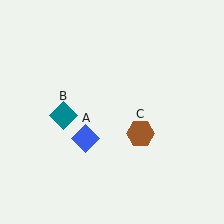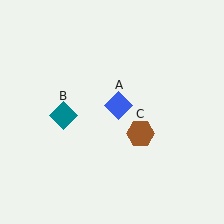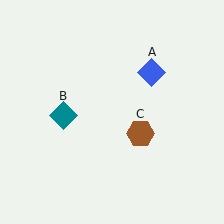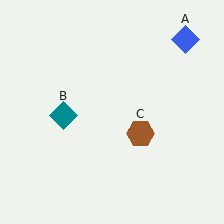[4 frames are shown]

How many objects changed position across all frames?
1 object changed position: blue diamond (object A).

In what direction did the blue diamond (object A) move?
The blue diamond (object A) moved up and to the right.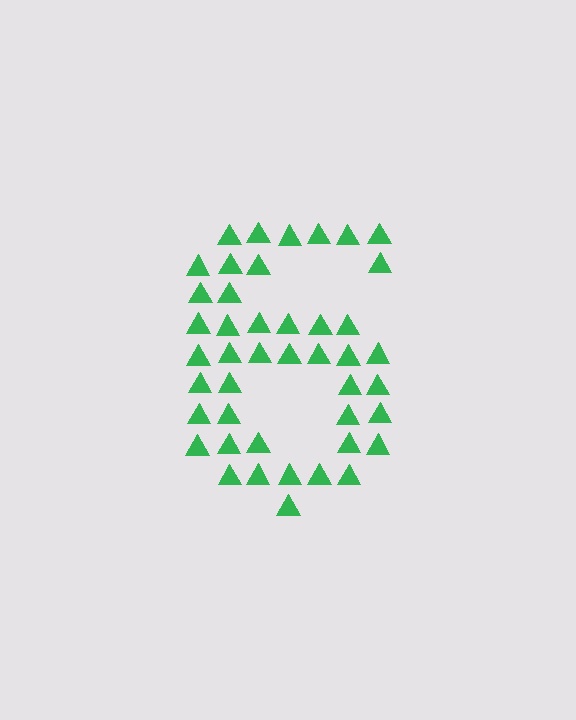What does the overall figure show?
The overall figure shows the digit 6.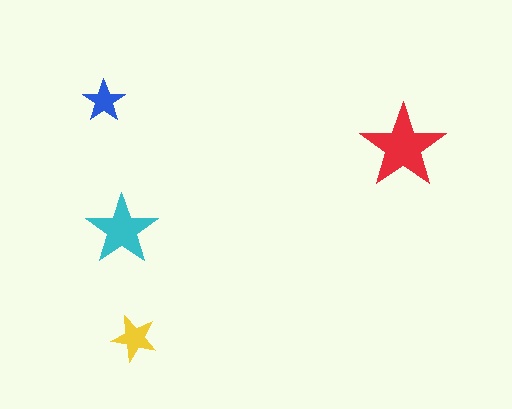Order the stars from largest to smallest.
the red one, the cyan one, the yellow one, the blue one.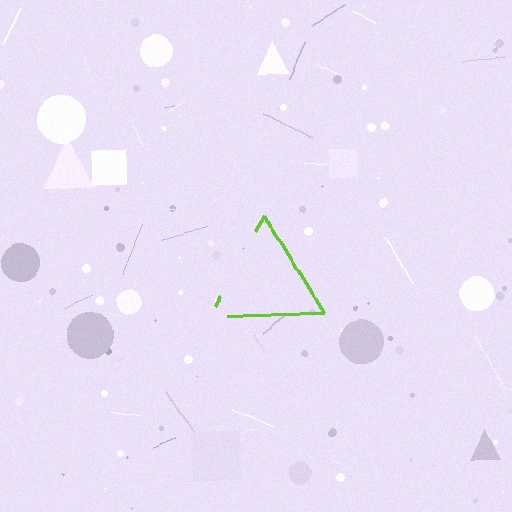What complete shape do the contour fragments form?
The contour fragments form a triangle.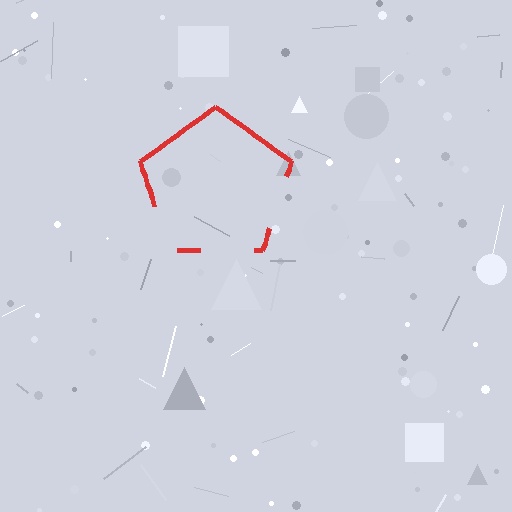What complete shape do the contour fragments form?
The contour fragments form a pentagon.